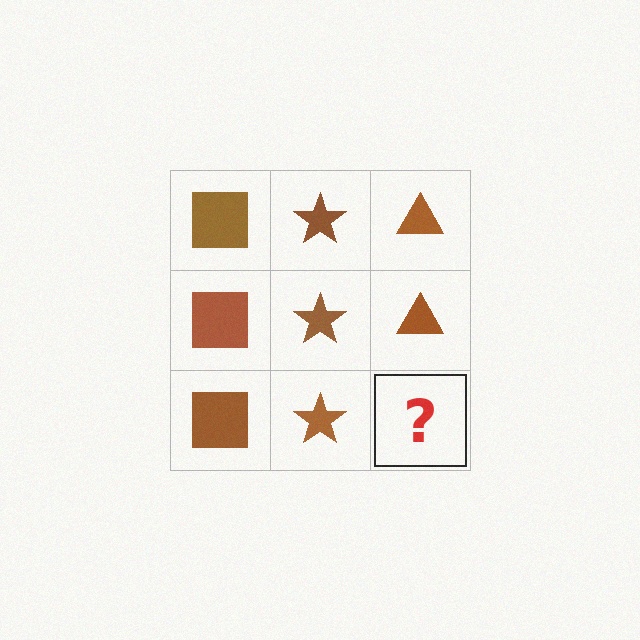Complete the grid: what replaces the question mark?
The question mark should be replaced with a brown triangle.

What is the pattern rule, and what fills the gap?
The rule is that each column has a consistent shape. The gap should be filled with a brown triangle.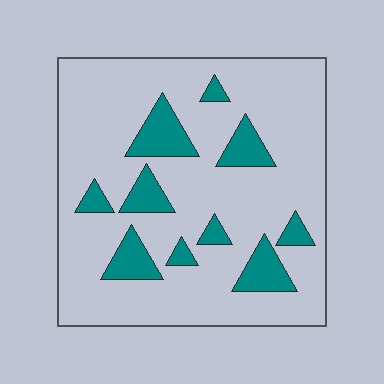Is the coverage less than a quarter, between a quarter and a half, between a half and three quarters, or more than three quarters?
Less than a quarter.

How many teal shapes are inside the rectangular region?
10.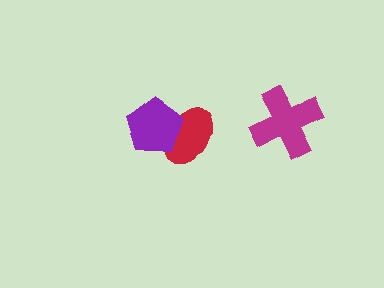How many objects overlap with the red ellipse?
1 object overlaps with the red ellipse.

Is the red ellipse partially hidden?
Yes, it is partially covered by another shape.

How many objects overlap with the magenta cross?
0 objects overlap with the magenta cross.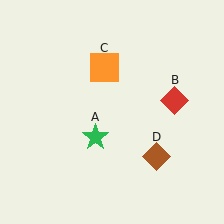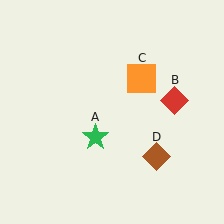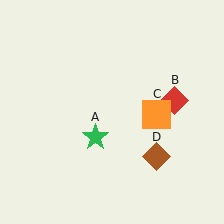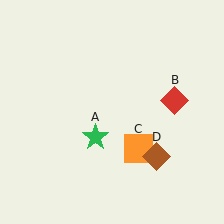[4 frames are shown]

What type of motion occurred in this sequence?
The orange square (object C) rotated clockwise around the center of the scene.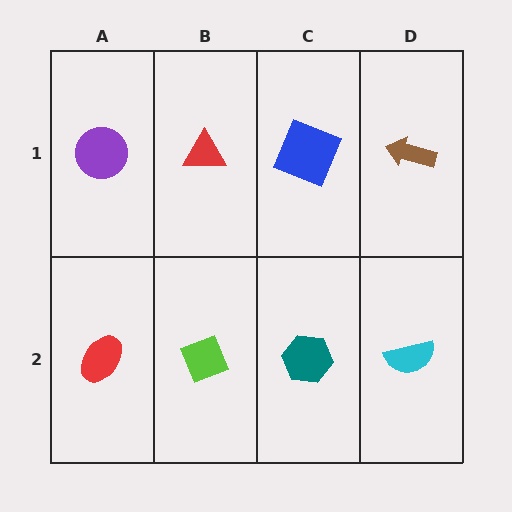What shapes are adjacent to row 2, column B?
A red triangle (row 1, column B), a red ellipse (row 2, column A), a teal hexagon (row 2, column C).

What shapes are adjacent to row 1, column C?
A teal hexagon (row 2, column C), a red triangle (row 1, column B), a brown arrow (row 1, column D).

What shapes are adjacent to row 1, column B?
A lime diamond (row 2, column B), a purple circle (row 1, column A), a blue square (row 1, column C).